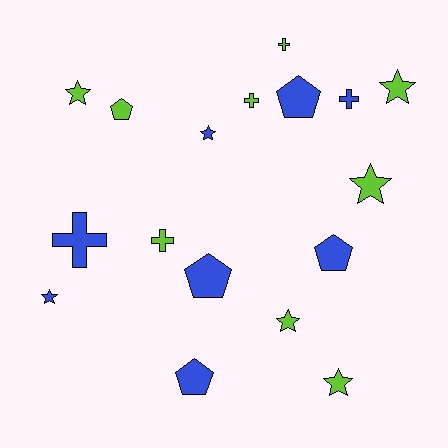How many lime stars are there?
There are 5 lime stars.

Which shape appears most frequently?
Star, with 7 objects.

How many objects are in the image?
There are 17 objects.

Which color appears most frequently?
Lime, with 9 objects.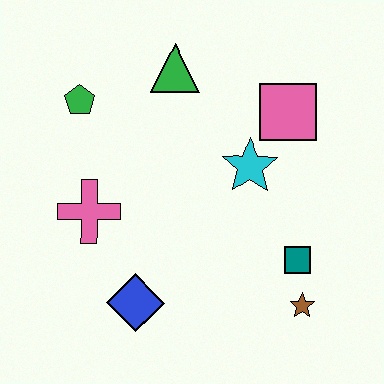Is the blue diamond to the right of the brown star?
No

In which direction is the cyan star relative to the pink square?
The cyan star is below the pink square.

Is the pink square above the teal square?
Yes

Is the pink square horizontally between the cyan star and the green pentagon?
No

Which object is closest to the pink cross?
The blue diamond is closest to the pink cross.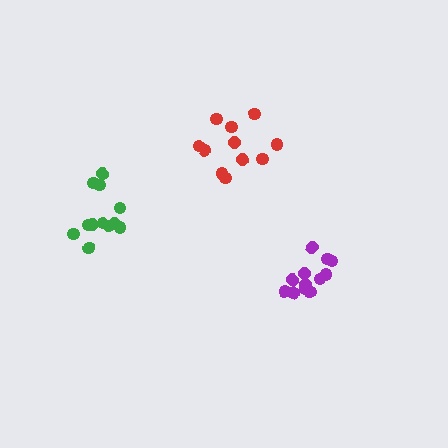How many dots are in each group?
Group 1: 11 dots, Group 2: 12 dots, Group 3: 12 dots (35 total).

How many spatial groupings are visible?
There are 3 spatial groupings.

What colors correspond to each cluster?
The clusters are colored: red, green, purple.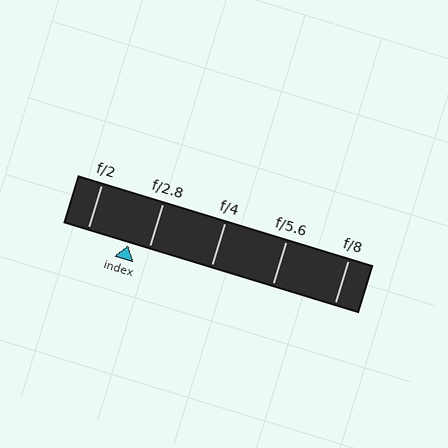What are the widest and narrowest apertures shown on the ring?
The widest aperture shown is f/2 and the narrowest is f/8.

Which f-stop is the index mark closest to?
The index mark is closest to f/2.8.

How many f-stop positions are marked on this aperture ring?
There are 5 f-stop positions marked.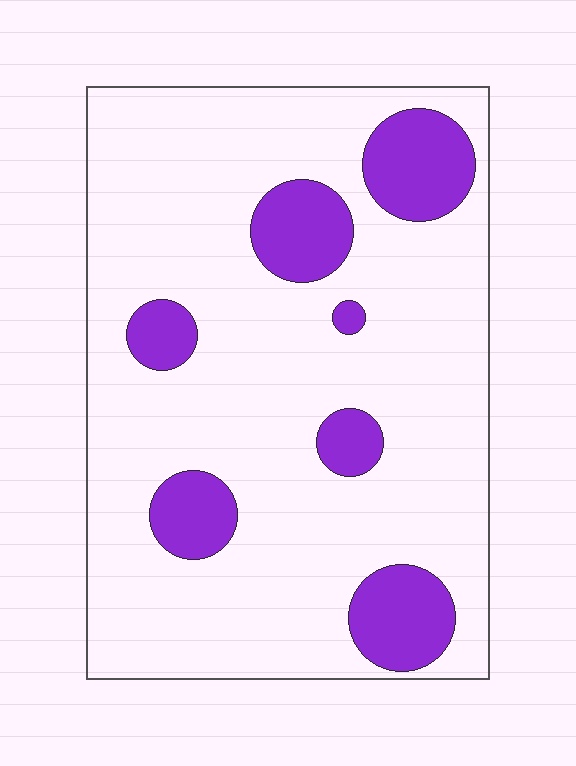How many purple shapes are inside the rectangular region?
7.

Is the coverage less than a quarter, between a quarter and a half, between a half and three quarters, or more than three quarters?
Less than a quarter.